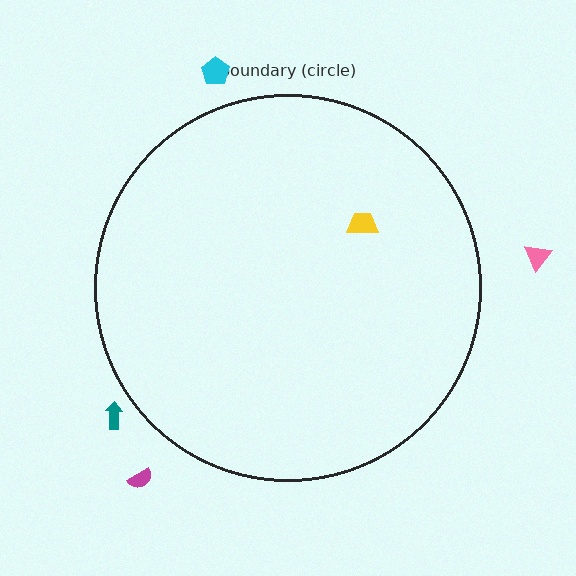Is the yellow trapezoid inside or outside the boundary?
Inside.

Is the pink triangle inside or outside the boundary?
Outside.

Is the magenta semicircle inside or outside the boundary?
Outside.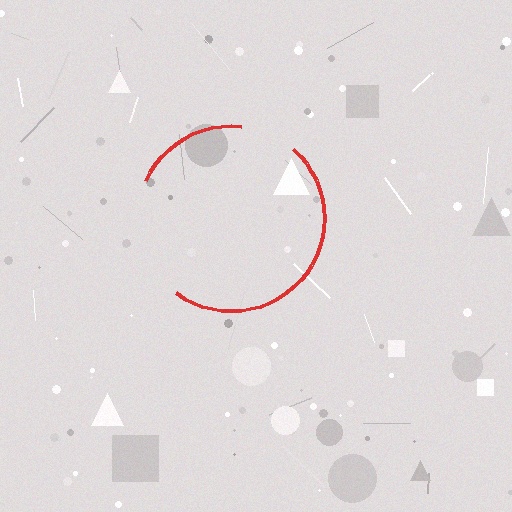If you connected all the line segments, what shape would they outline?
They would outline a circle.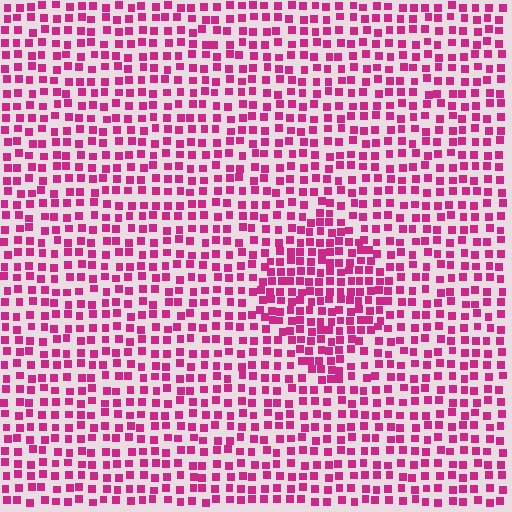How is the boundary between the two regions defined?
The boundary is defined by a change in element density (approximately 1.6x ratio). All elements are the same color, size, and shape.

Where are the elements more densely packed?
The elements are more densely packed inside the diamond boundary.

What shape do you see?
I see a diamond.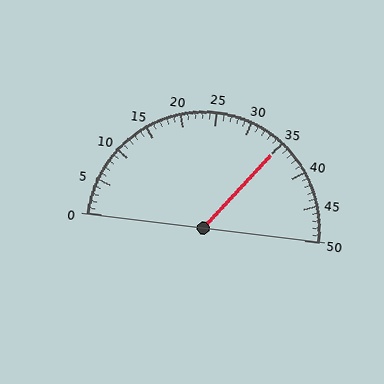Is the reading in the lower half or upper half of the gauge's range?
The reading is in the upper half of the range (0 to 50).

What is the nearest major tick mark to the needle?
The nearest major tick mark is 35.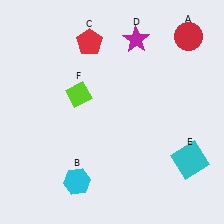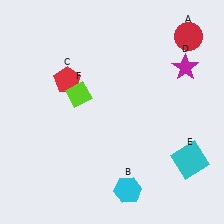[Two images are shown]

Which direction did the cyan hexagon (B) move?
The cyan hexagon (B) moved right.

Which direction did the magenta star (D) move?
The magenta star (D) moved right.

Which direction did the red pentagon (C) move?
The red pentagon (C) moved down.